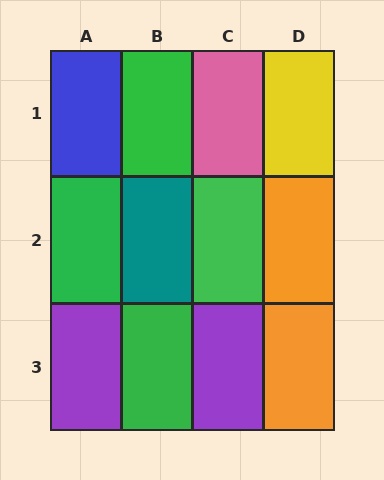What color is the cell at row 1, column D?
Yellow.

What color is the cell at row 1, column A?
Blue.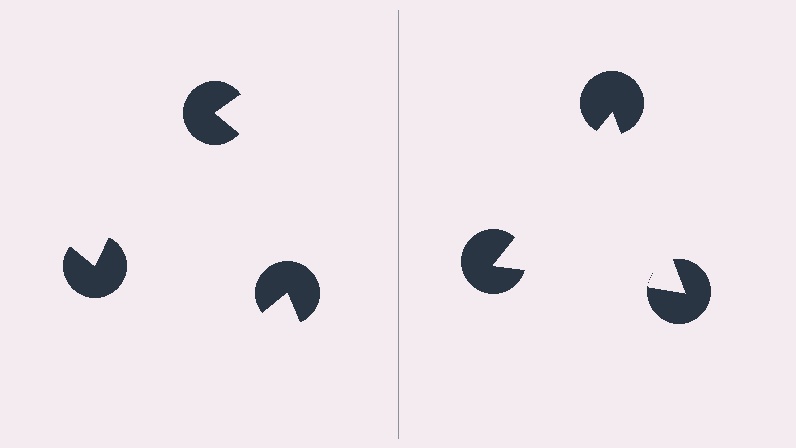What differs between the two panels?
The pac-man discs are positioned identically on both sides; only the wedge orientations differ. On the right they align to a triangle; on the left they are misaligned.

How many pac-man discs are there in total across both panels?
6 — 3 on each side.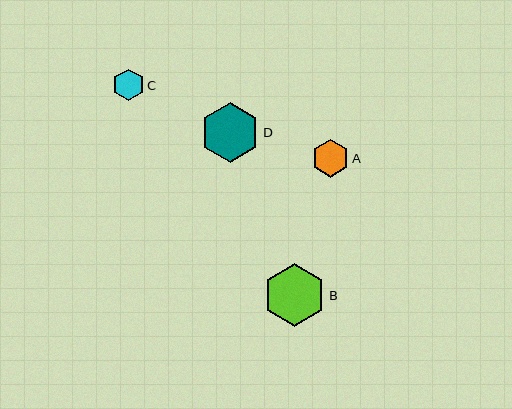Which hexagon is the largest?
Hexagon B is the largest with a size of approximately 63 pixels.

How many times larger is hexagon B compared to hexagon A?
Hexagon B is approximately 1.7 times the size of hexagon A.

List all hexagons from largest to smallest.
From largest to smallest: B, D, A, C.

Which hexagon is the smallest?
Hexagon C is the smallest with a size of approximately 32 pixels.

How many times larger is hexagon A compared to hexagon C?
Hexagon A is approximately 1.2 times the size of hexagon C.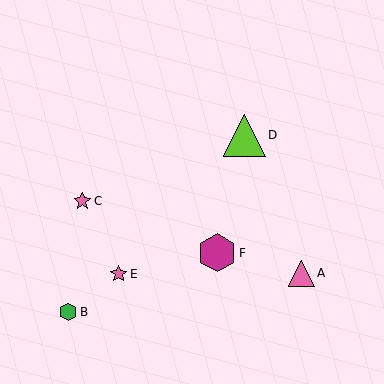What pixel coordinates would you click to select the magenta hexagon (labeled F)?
Click at (217, 253) to select the magenta hexagon F.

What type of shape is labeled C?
Shape C is a pink star.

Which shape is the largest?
The lime triangle (labeled D) is the largest.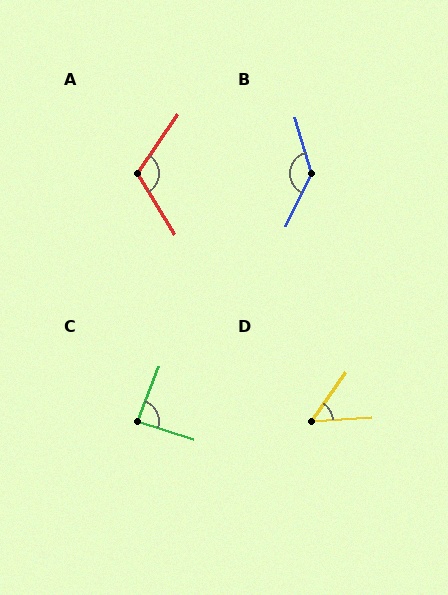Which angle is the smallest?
D, at approximately 51 degrees.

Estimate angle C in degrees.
Approximately 87 degrees.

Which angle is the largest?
B, at approximately 138 degrees.